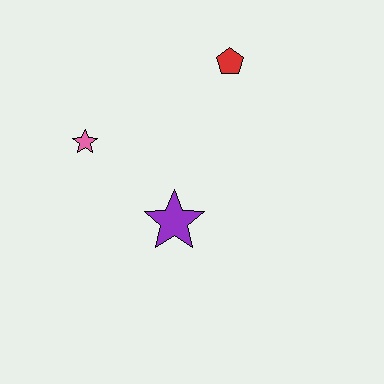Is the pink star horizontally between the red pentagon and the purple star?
No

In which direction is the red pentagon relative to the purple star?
The red pentagon is above the purple star.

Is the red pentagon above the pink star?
Yes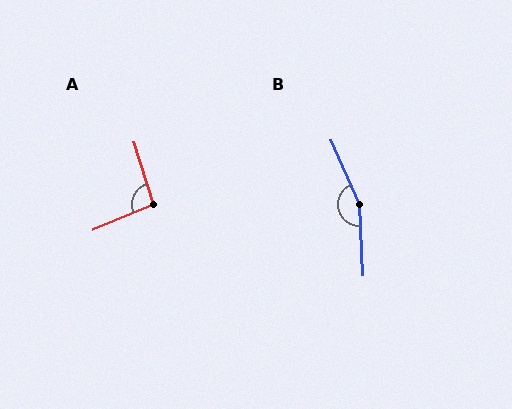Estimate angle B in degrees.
Approximately 159 degrees.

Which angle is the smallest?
A, at approximately 95 degrees.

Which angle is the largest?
B, at approximately 159 degrees.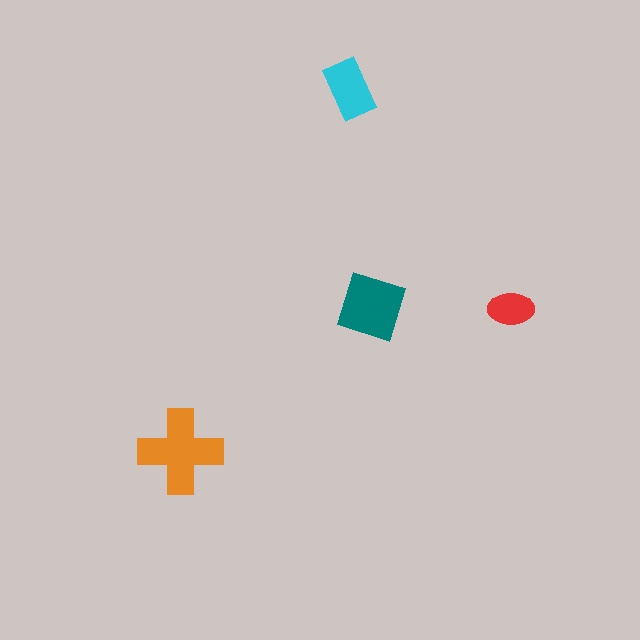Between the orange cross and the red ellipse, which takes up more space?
The orange cross.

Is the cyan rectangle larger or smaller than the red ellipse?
Larger.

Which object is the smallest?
The red ellipse.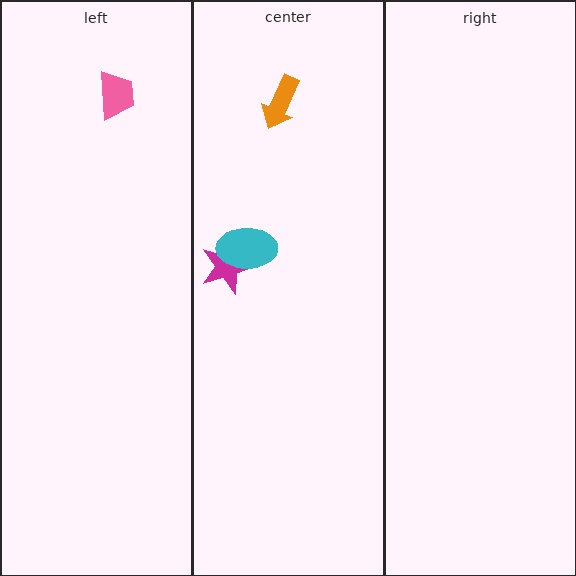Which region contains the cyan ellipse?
The center region.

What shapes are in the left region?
The pink trapezoid.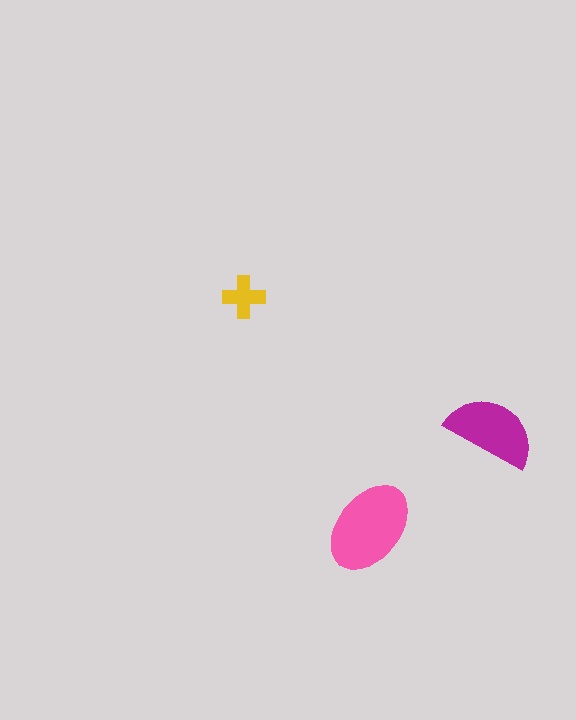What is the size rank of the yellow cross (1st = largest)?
3rd.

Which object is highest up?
The yellow cross is topmost.